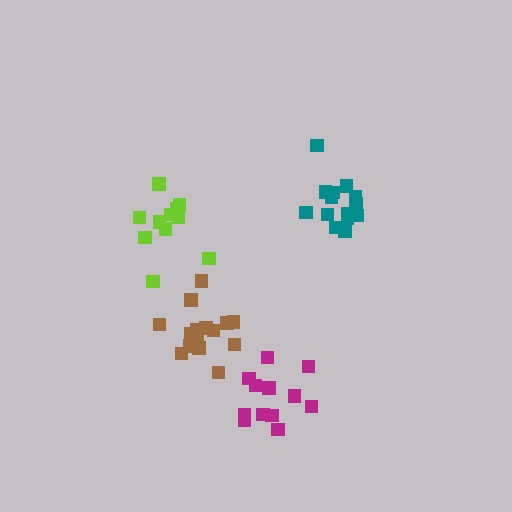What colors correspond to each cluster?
The clusters are colored: brown, magenta, teal, lime.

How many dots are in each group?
Group 1: 17 dots, Group 2: 13 dots, Group 3: 14 dots, Group 4: 11 dots (55 total).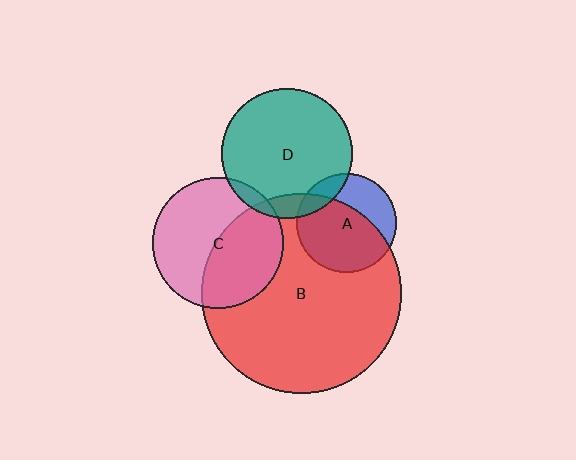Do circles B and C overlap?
Yes.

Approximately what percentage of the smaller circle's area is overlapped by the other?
Approximately 45%.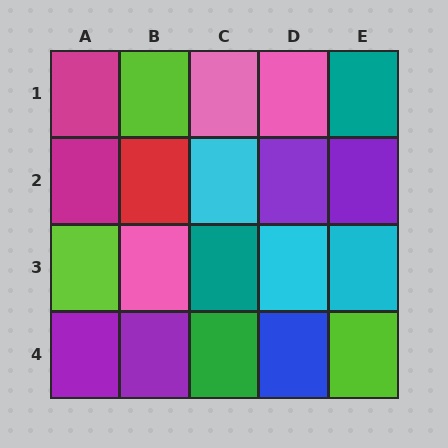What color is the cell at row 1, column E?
Teal.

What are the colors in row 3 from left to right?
Lime, pink, teal, cyan, cyan.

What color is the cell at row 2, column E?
Purple.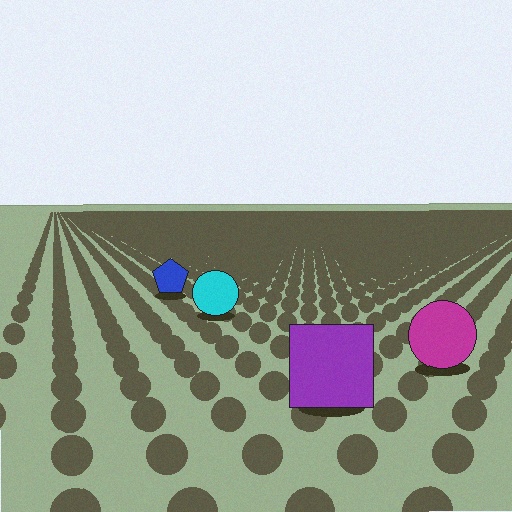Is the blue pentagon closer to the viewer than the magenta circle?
No. The magenta circle is closer — you can tell from the texture gradient: the ground texture is coarser near it.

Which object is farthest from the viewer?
The blue pentagon is farthest from the viewer. It appears smaller and the ground texture around it is denser.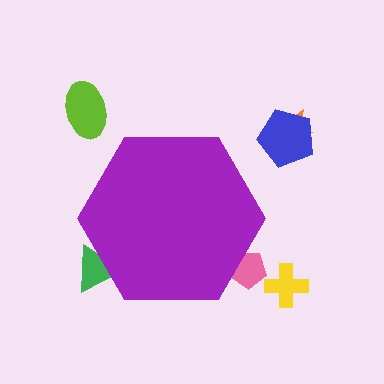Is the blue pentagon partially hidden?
No, the blue pentagon is fully visible.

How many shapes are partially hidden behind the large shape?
2 shapes are partially hidden.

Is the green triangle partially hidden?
Yes, the green triangle is partially hidden behind the purple hexagon.